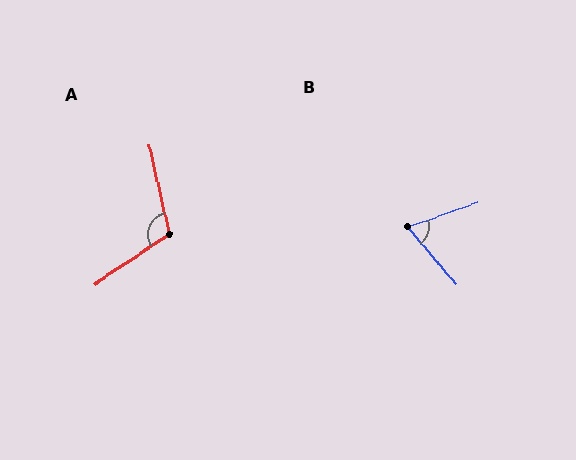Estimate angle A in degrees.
Approximately 111 degrees.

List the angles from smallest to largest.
B (70°), A (111°).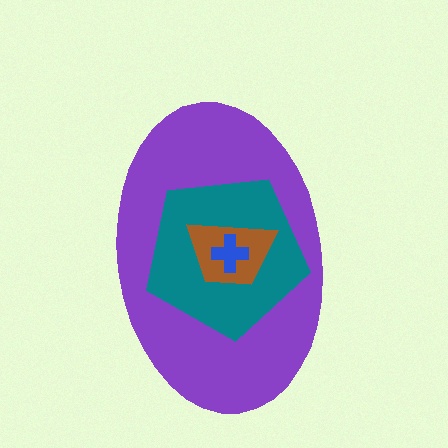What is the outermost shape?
The purple ellipse.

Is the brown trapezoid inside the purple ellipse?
Yes.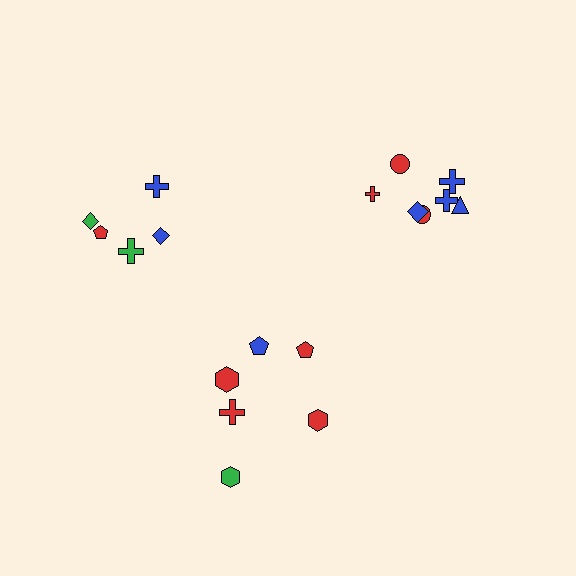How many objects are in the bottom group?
There are 6 objects.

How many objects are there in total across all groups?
There are 18 objects.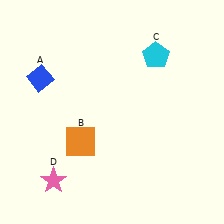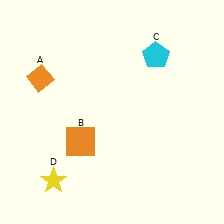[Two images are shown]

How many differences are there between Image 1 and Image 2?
There are 2 differences between the two images.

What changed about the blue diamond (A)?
In Image 1, A is blue. In Image 2, it changed to orange.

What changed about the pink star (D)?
In Image 1, D is pink. In Image 2, it changed to yellow.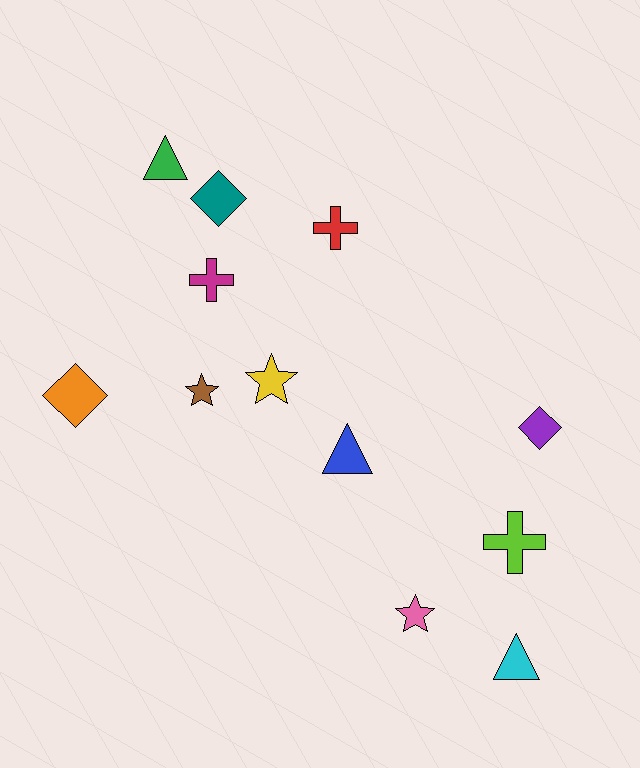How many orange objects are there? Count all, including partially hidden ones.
There is 1 orange object.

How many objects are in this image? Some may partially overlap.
There are 12 objects.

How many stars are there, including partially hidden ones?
There are 3 stars.